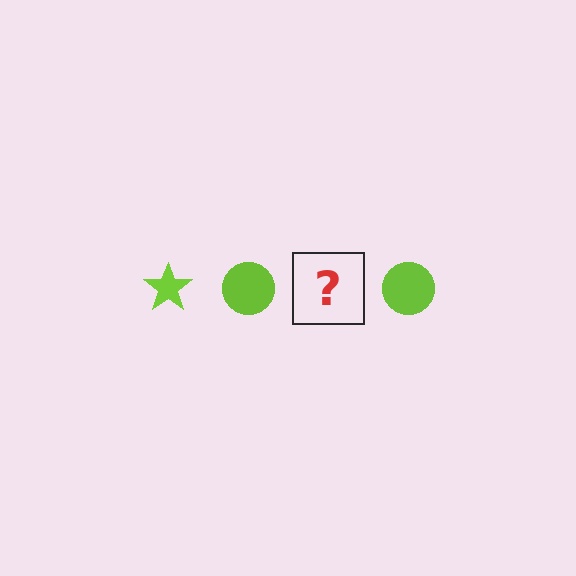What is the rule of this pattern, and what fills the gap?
The rule is that the pattern cycles through star, circle shapes in lime. The gap should be filled with a lime star.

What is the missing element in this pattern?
The missing element is a lime star.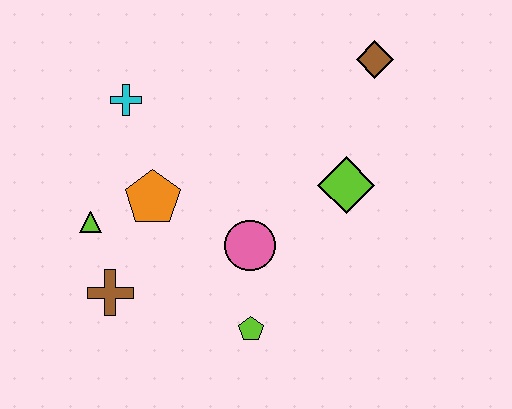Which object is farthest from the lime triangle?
The brown diamond is farthest from the lime triangle.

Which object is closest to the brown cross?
The lime triangle is closest to the brown cross.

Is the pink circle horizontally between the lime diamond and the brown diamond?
No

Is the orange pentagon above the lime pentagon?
Yes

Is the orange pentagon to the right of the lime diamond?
No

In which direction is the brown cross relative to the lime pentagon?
The brown cross is to the left of the lime pentagon.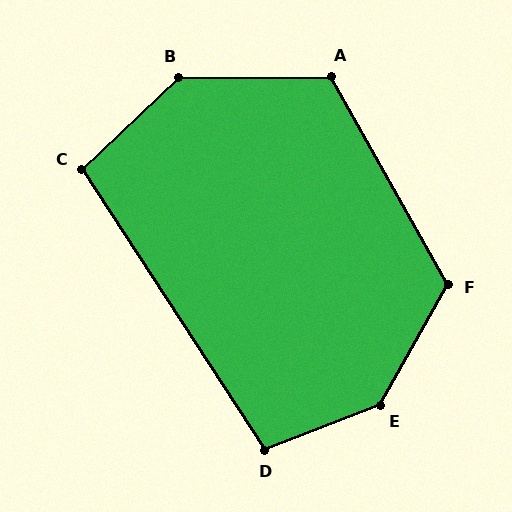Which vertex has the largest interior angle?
E, at approximately 140 degrees.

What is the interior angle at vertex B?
Approximately 137 degrees (obtuse).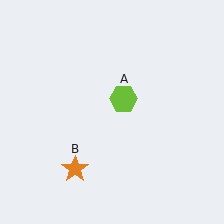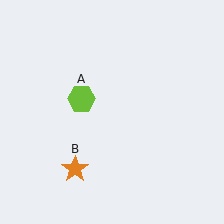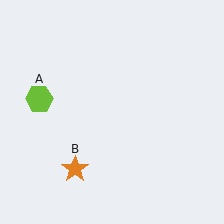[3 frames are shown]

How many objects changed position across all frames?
1 object changed position: lime hexagon (object A).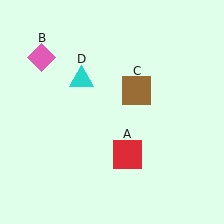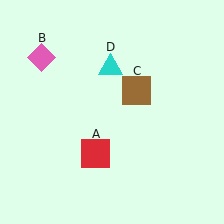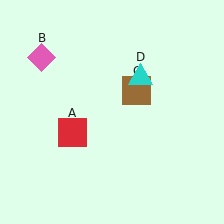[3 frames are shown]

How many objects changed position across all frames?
2 objects changed position: red square (object A), cyan triangle (object D).